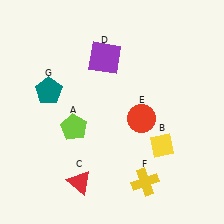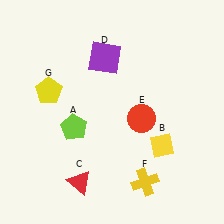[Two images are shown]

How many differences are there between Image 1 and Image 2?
There is 1 difference between the two images.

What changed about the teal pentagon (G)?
In Image 1, G is teal. In Image 2, it changed to yellow.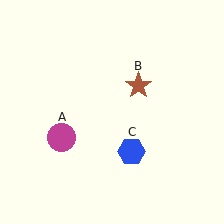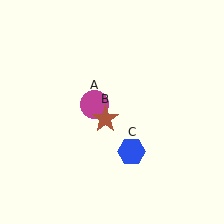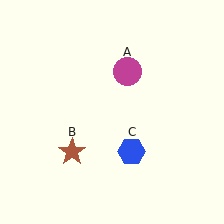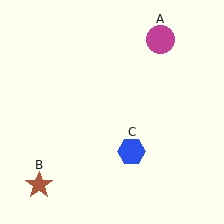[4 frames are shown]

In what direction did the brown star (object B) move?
The brown star (object B) moved down and to the left.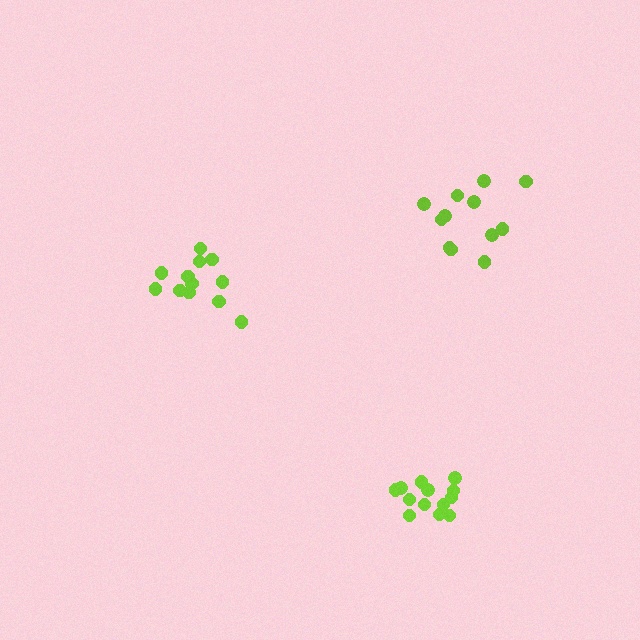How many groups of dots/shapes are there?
There are 3 groups.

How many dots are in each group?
Group 1: 12 dots, Group 2: 12 dots, Group 3: 13 dots (37 total).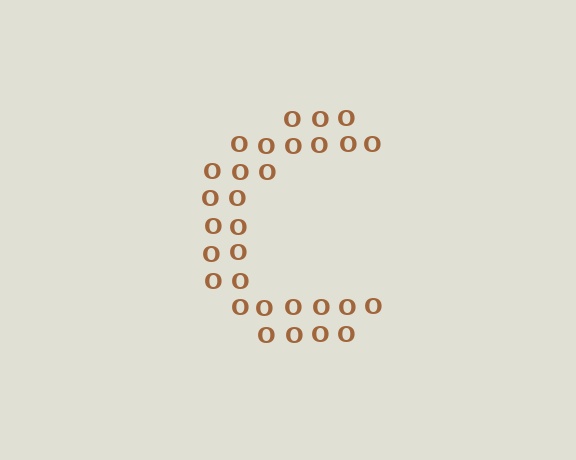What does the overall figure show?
The overall figure shows the letter C.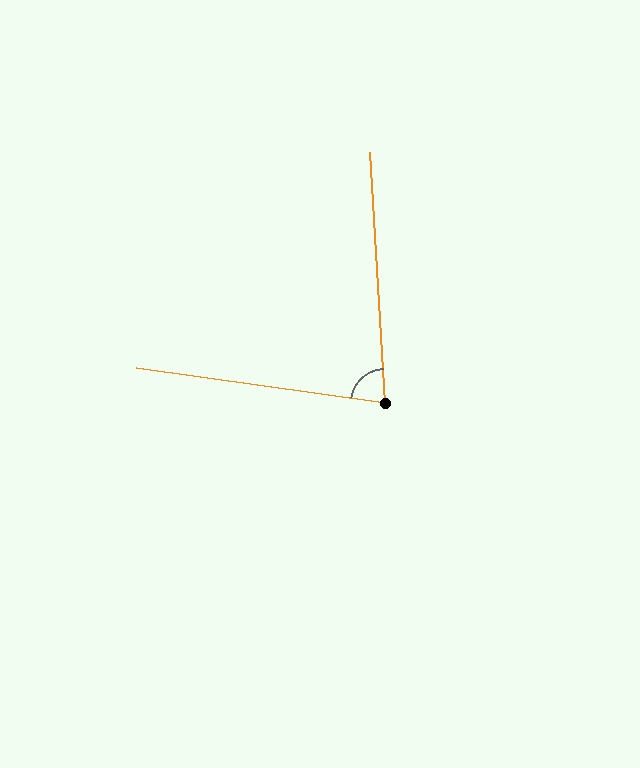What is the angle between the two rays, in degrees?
Approximately 79 degrees.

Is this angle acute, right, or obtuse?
It is acute.